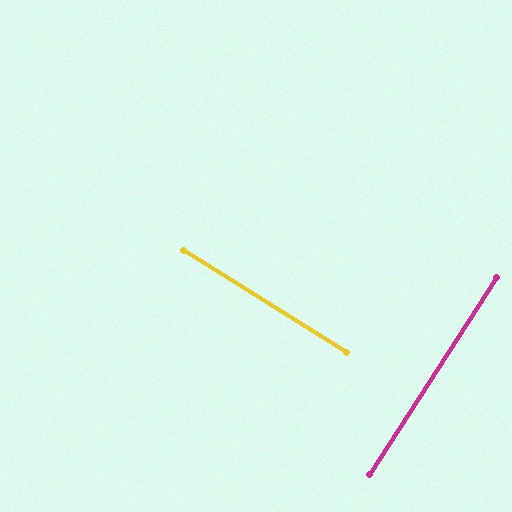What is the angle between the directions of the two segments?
Approximately 89 degrees.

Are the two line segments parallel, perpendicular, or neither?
Perpendicular — they meet at approximately 89°.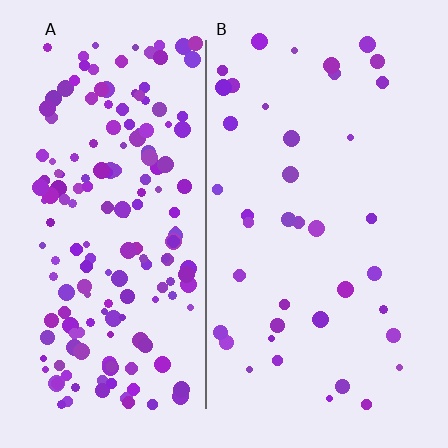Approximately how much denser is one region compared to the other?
Approximately 4.3× — region A over region B.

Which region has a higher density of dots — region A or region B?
A (the left).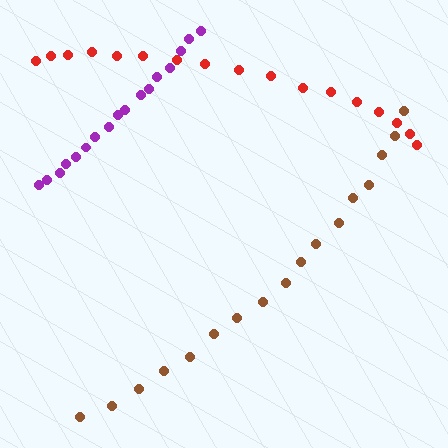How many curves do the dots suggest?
There are 3 distinct paths.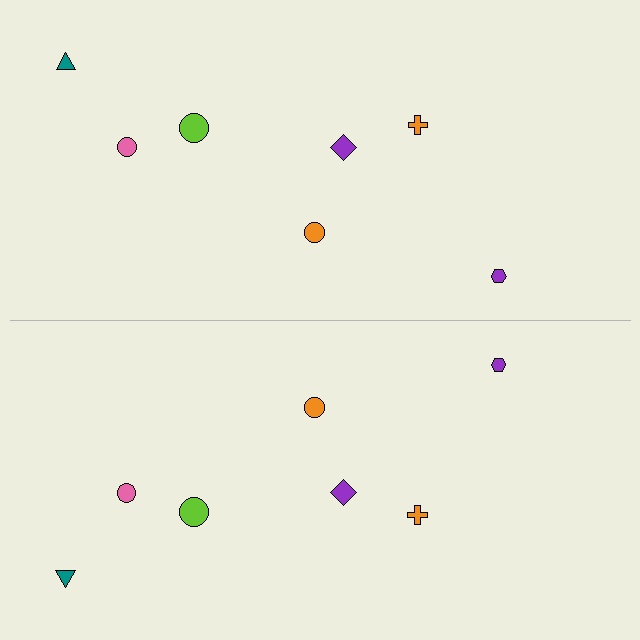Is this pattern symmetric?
Yes, this pattern has bilateral (reflection) symmetry.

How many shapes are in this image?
There are 14 shapes in this image.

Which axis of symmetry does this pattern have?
The pattern has a horizontal axis of symmetry running through the center of the image.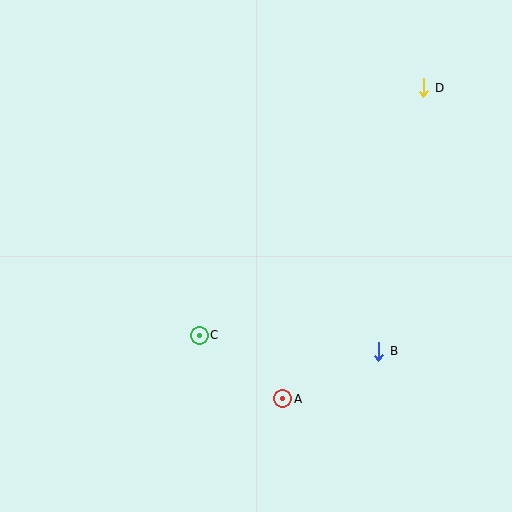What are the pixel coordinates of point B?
Point B is at (379, 351).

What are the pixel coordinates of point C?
Point C is at (199, 335).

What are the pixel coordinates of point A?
Point A is at (283, 399).